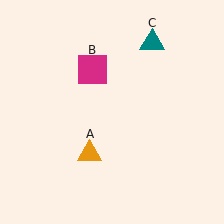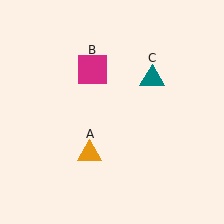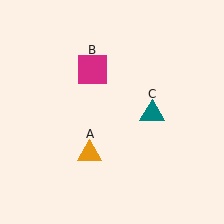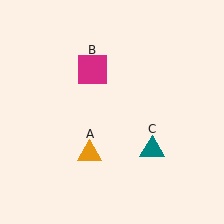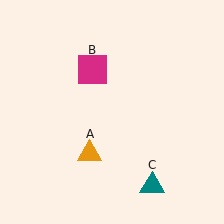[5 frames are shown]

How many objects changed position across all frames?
1 object changed position: teal triangle (object C).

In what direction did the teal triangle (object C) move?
The teal triangle (object C) moved down.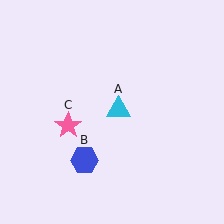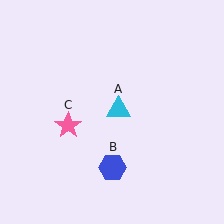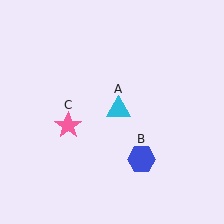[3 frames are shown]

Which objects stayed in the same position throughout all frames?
Cyan triangle (object A) and pink star (object C) remained stationary.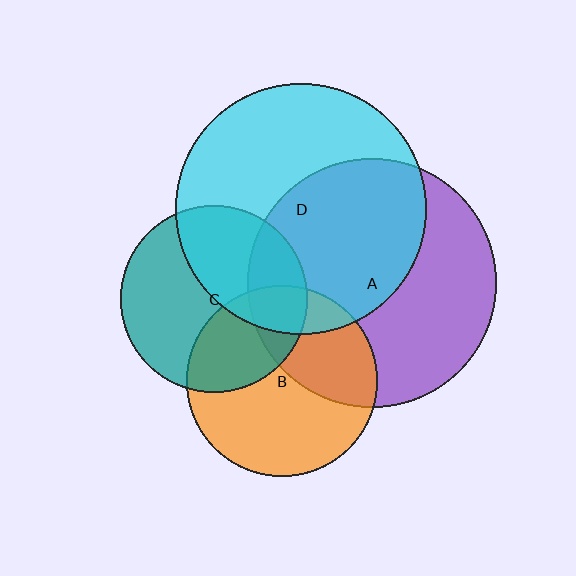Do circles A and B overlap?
Yes.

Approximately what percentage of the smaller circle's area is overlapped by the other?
Approximately 35%.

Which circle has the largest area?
Circle D (cyan).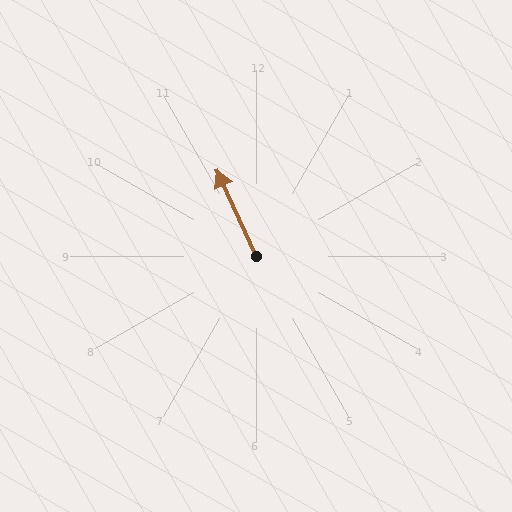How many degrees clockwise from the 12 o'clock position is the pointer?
Approximately 335 degrees.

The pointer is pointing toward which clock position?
Roughly 11 o'clock.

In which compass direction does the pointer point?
Northwest.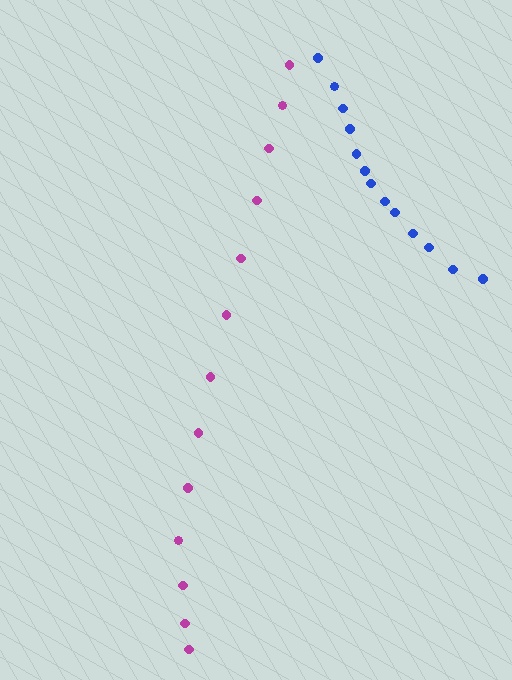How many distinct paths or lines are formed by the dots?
There are 2 distinct paths.